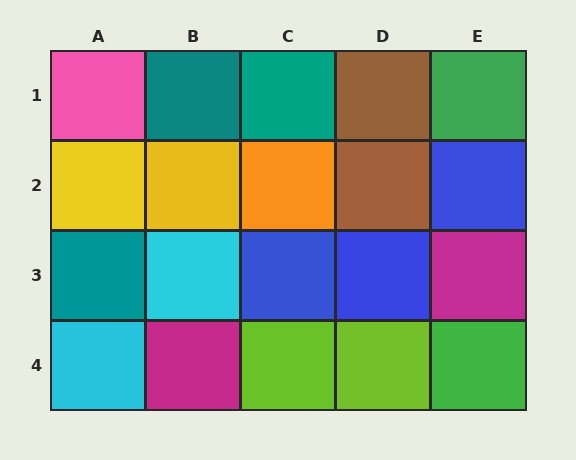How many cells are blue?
3 cells are blue.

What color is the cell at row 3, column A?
Teal.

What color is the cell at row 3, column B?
Cyan.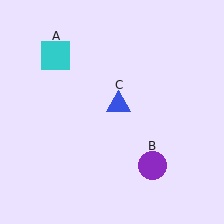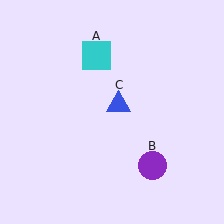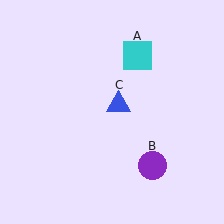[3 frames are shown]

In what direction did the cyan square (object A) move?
The cyan square (object A) moved right.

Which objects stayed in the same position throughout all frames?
Purple circle (object B) and blue triangle (object C) remained stationary.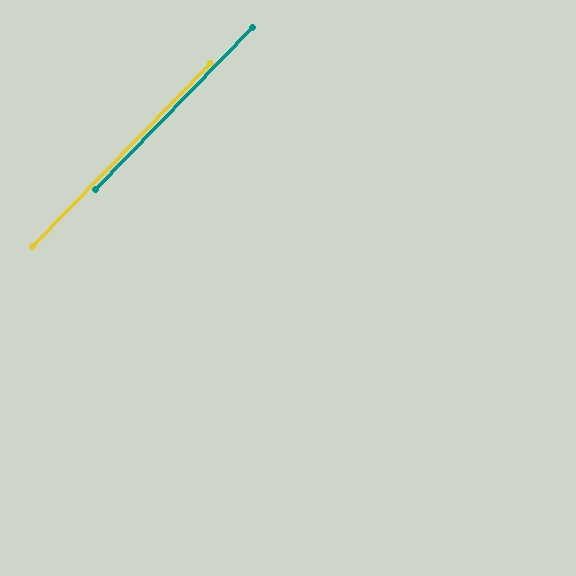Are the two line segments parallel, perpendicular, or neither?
Parallel — their directions differ by only 0.4°.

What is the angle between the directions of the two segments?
Approximately 0 degrees.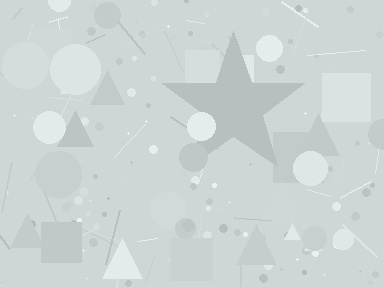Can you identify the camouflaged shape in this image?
The camouflaged shape is a star.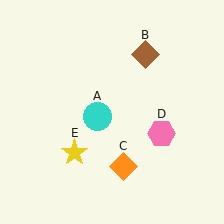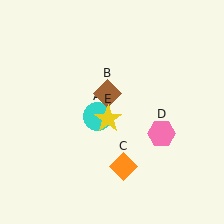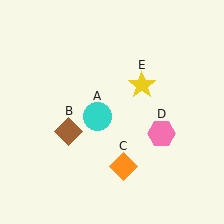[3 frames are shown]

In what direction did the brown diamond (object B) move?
The brown diamond (object B) moved down and to the left.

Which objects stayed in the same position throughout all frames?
Cyan circle (object A) and orange diamond (object C) and pink hexagon (object D) remained stationary.